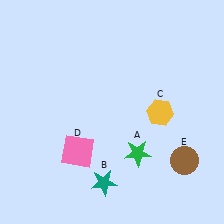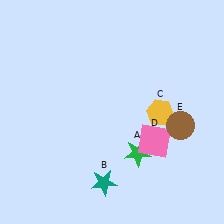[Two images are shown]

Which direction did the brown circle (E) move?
The brown circle (E) moved up.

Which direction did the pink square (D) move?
The pink square (D) moved right.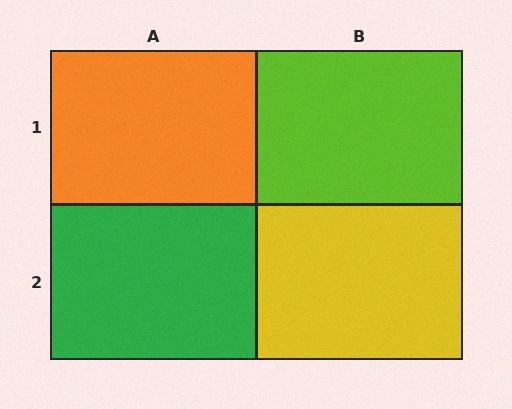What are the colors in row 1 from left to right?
Orange, lime.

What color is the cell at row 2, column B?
Yellow.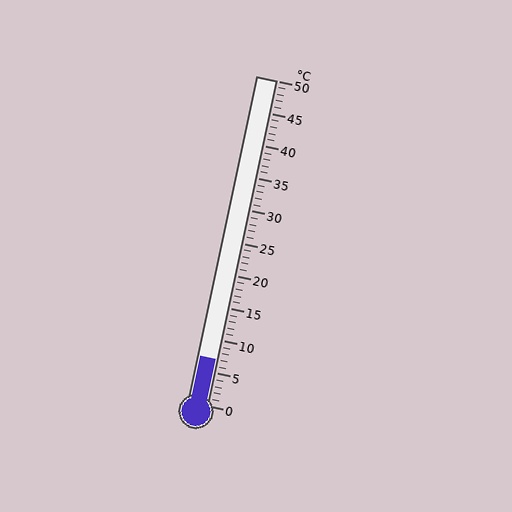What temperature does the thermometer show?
The thermometer shows approximately 7°C.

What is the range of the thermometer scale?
The thermometer scale ranges from 0°C to 50°C.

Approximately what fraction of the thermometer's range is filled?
The thermometer is filled to approximately 15% of its range.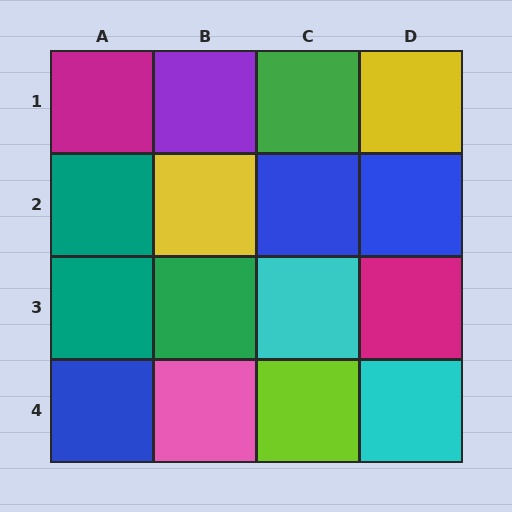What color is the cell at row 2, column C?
Blue.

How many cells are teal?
2 cells are teal.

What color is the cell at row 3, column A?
Teal.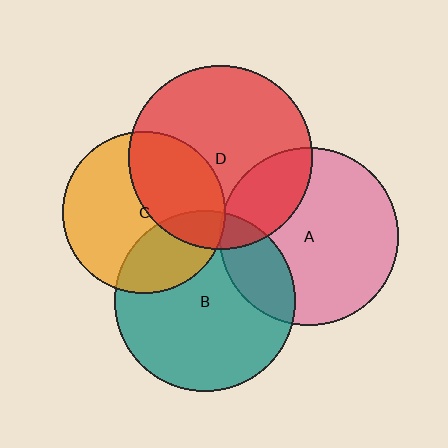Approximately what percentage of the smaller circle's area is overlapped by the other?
Approximately 30%.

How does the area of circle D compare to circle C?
Approximately 1.3 times.